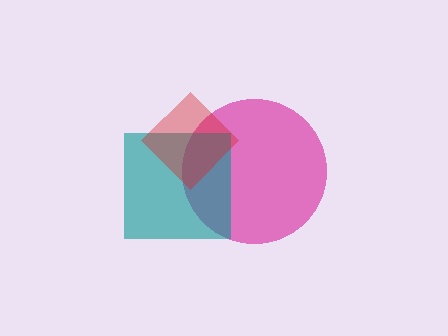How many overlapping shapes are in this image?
There are 3 overlapping shapes in the image.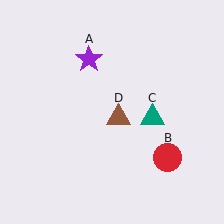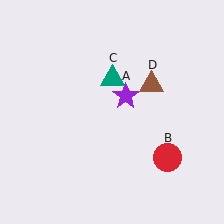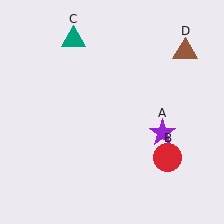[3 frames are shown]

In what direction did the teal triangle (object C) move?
The teal triangle (object C) moved up and to the left.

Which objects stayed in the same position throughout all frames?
Red circle (object B) remained stationary.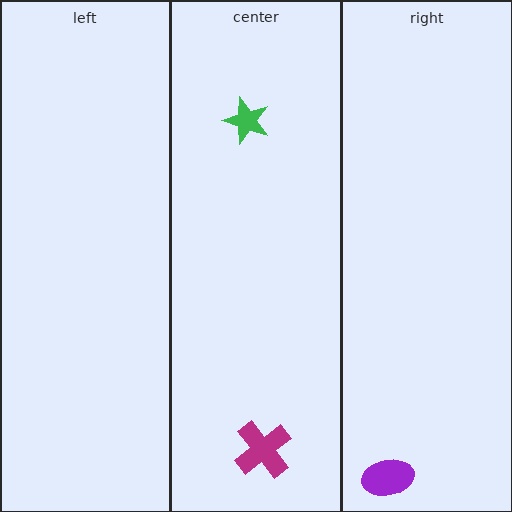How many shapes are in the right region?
1.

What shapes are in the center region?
The magenta cross, the green star.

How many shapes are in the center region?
2.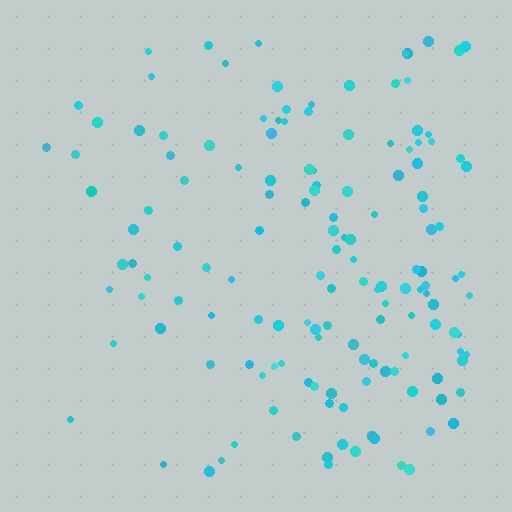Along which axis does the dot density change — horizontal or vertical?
Horizontal.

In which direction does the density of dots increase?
From left to right, with the right side densest.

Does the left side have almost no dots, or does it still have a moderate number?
Still a moderate number, just noticeably fewer than the right.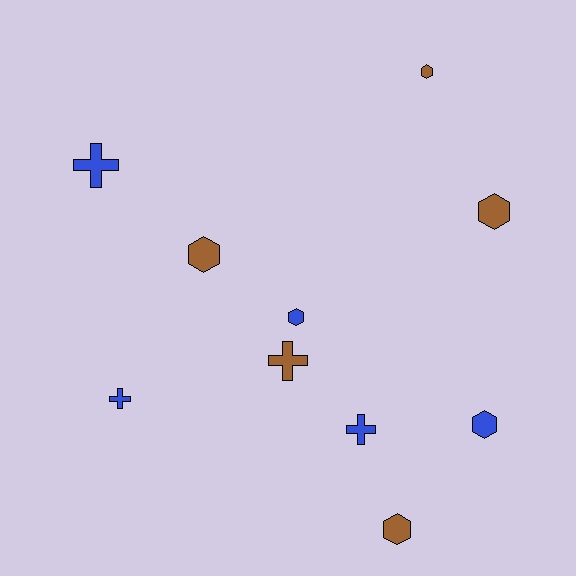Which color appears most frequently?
Brown, with 5 objects.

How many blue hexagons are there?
There are 2 blue hexagons.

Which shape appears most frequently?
Hexagon, with 6 objects.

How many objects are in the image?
There are 10 objects.